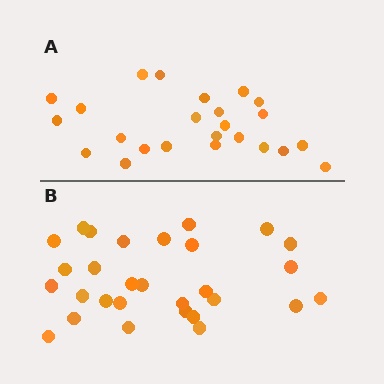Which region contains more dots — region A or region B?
Region B (the bottom region) has more dots.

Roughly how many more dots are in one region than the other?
Region B has about 5 more dots than region A.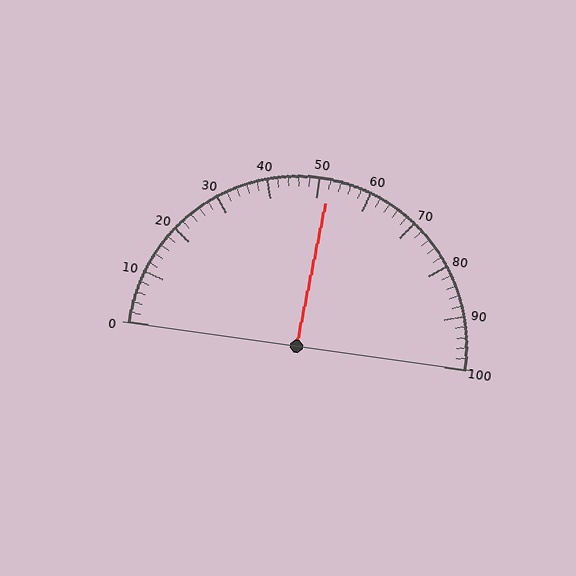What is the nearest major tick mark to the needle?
The nearest major tick mark is 50.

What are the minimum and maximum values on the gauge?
The gauge ranges from 0 to 100.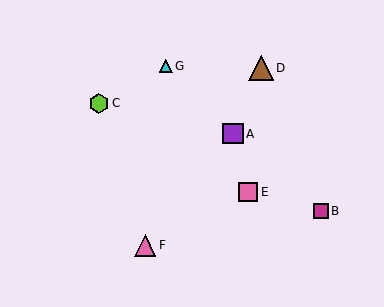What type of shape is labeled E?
Shape E is a pink square.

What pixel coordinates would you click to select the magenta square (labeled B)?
Click at (321, 211) to select the magenta square B.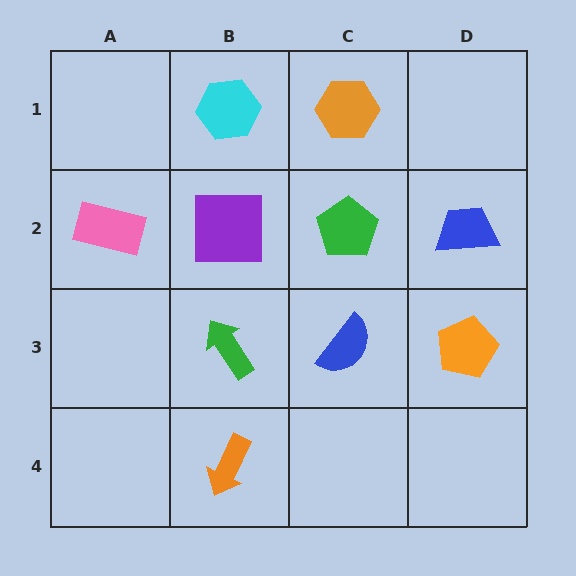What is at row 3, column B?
A green arrow.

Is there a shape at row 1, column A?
No, that cell is empty.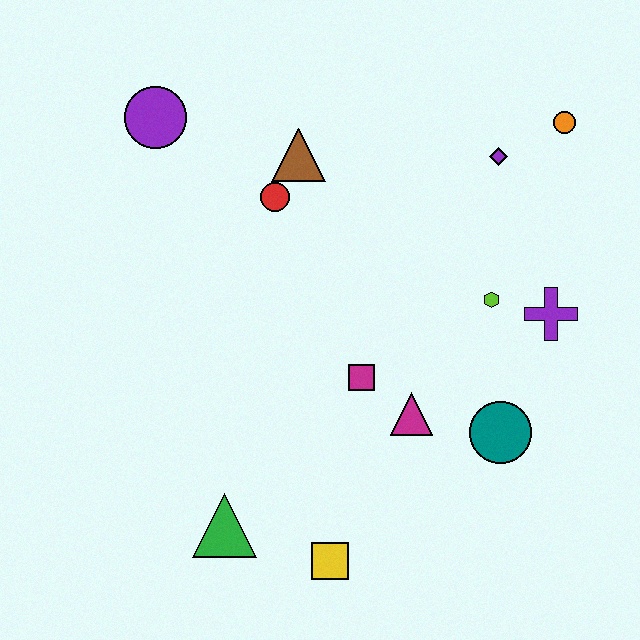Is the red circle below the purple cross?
No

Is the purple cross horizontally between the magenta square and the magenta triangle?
No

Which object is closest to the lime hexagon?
The purple cross is closest to the lime hexagon.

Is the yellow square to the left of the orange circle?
Yes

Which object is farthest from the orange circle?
The green triangle is farthest from the orange circle.